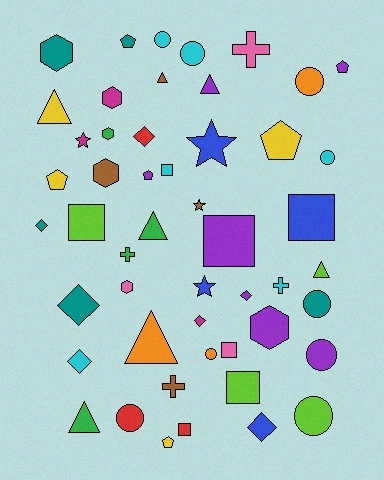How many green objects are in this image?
There are 4 green objects.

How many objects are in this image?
There are 50 objects.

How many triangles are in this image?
There are 7 triangles.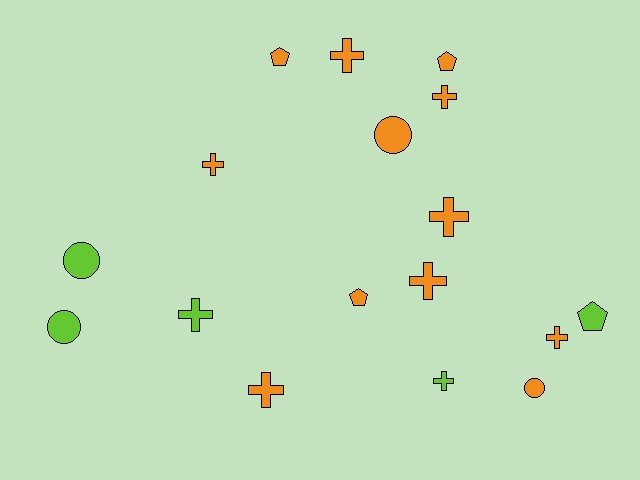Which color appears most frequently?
Orange, with 12 objects.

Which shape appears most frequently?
Cross, with 9 objects.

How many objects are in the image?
There are 17 objects.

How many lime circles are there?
There are 2 lime circles.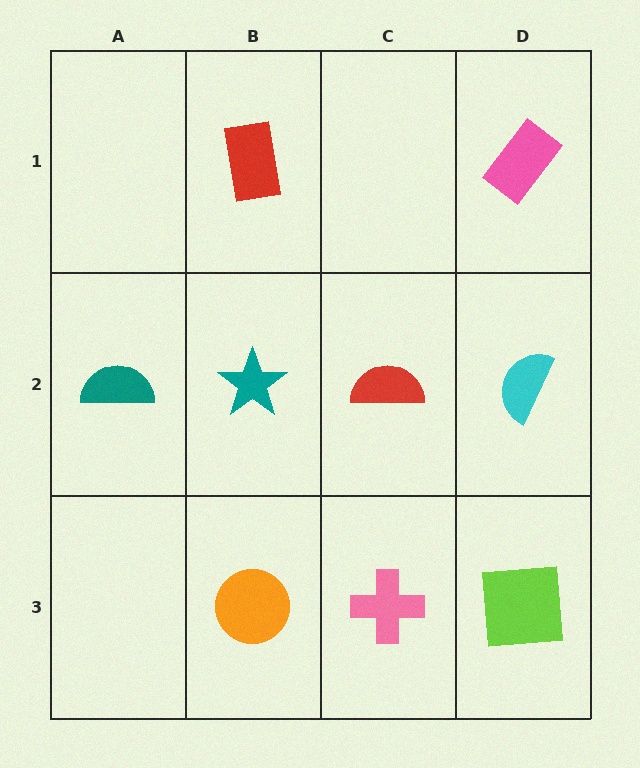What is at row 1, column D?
A pink rectangle.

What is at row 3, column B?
An orange circle.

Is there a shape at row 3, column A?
No, that cell is empty.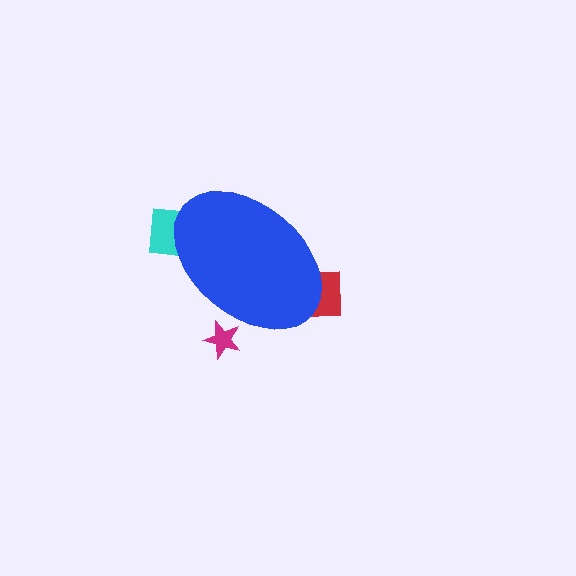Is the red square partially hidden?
Yes, the red square is partially hidden behind the blue ellipse.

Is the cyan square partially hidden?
Yes, the cyan square is partially hidden behind the blue ellipse.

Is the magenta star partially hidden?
Yes, the magenta star is partially hidden behind the blue ellipse.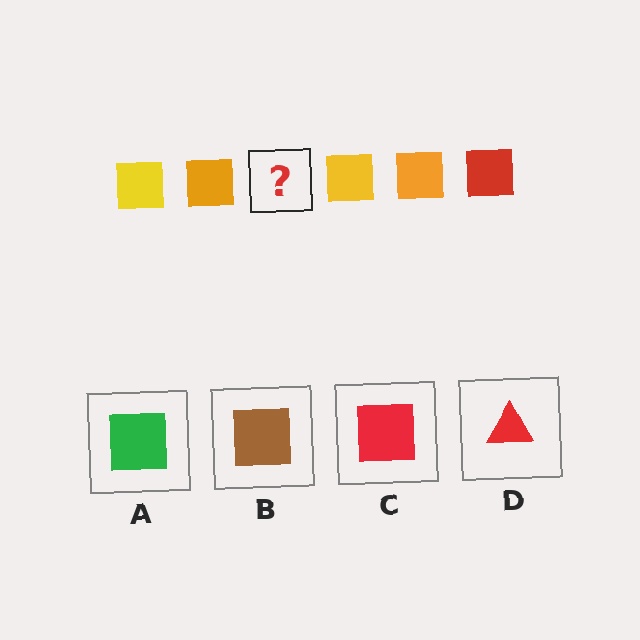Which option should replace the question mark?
Option C.